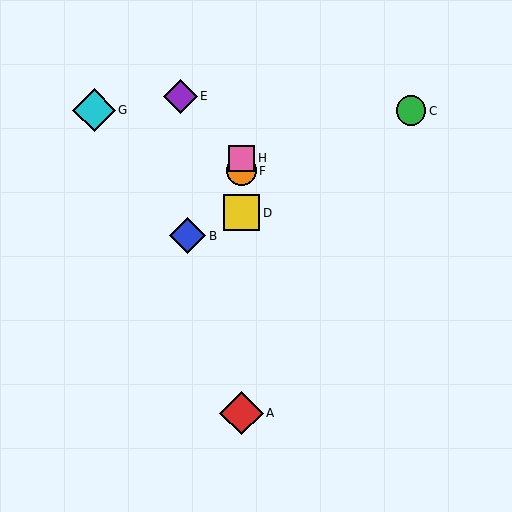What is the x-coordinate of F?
Object F is at x≈242.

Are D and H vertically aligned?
Yes, both are at x≈242.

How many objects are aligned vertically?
4 objects (A, D, F, H) are aligned vertically.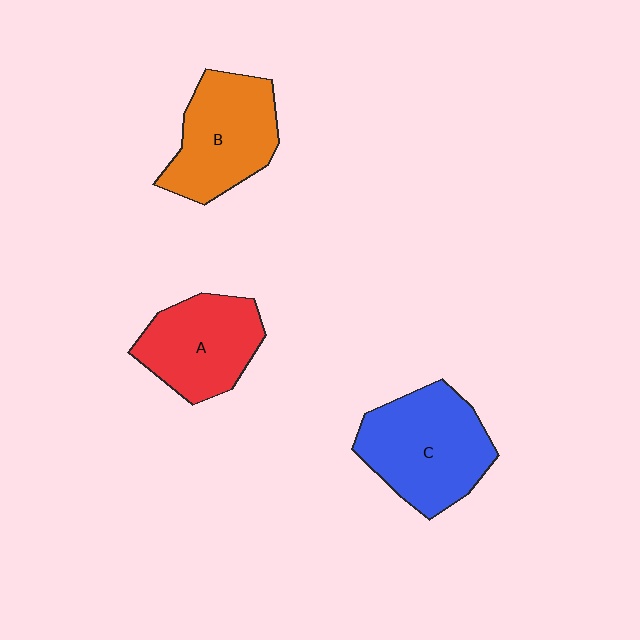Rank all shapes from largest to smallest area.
From largest to smallest: C (blue), B (orange), A (red).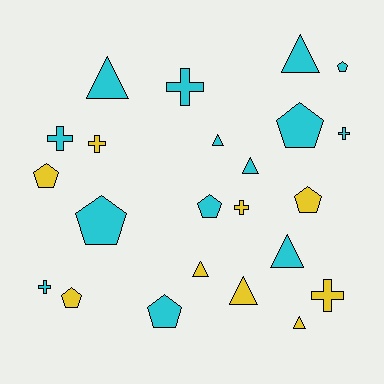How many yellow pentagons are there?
There are 3 yellow pentagons.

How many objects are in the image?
There are 23 objects.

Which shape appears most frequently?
Pentagon, with 8 objects.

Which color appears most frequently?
Cyan, with 14 objects.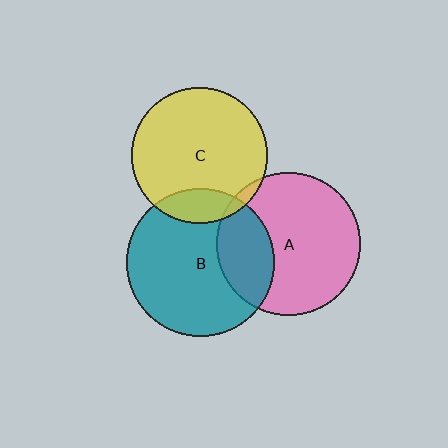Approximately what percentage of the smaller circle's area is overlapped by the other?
Approximately 5%.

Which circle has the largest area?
Circle B (teal).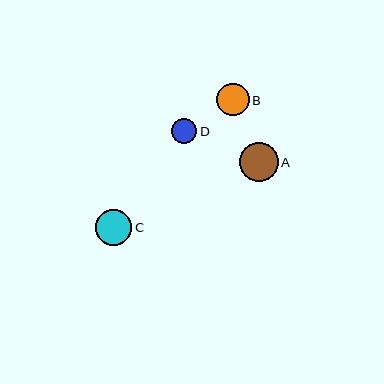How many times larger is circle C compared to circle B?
Circle C is approximately 1.1 times the size of circle B.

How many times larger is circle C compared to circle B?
Circle C is approximately 1.1 times the size of circle B.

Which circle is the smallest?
Circle D is the smallest with a size of approximately 25 pixels.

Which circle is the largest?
Circle A is the largest with a size of approximately 39 pixels.